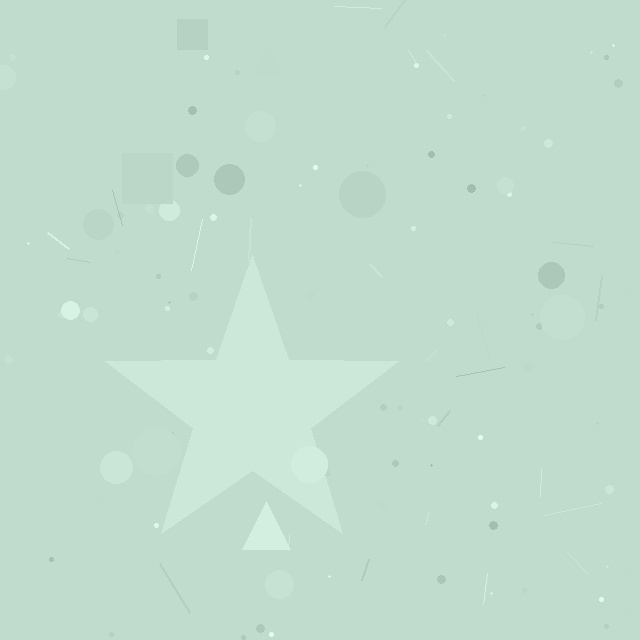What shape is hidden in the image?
A star is hidden in the image.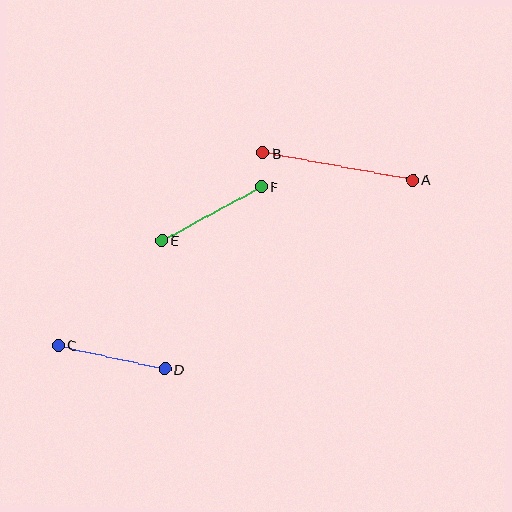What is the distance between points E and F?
The distance is approximately 113 pixels.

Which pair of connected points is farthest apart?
Points A and B are farthest apart.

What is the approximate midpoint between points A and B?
The midpoint is at approximately (338, 166) pixels.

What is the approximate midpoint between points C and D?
The midpoint is at approximately (112, 357) pixels.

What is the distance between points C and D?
The distance is approximately 109 pixels.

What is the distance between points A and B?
The distance is approximately 152 pixels.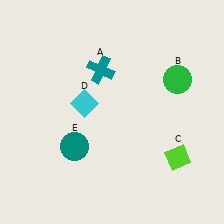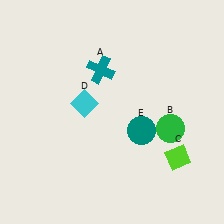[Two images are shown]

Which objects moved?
The objects that moved are: the green circle (B), the teal circle (E).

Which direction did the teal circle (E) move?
The teal circle (E) moved right.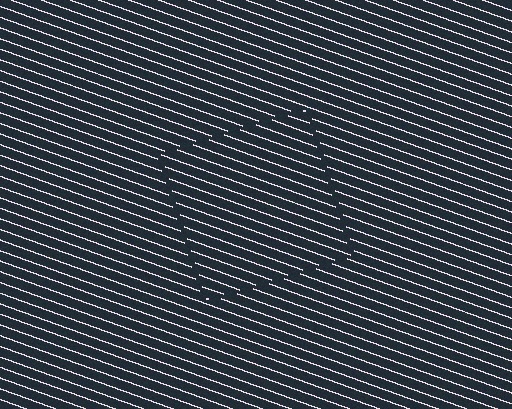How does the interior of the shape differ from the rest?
The interior of the shape contains the same grating, shifted by half a period — the contour is defined by the phase discontinuity where line-ends from the inner and outer gratings abut.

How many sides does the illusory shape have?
4 sides — the line-ends trace a square.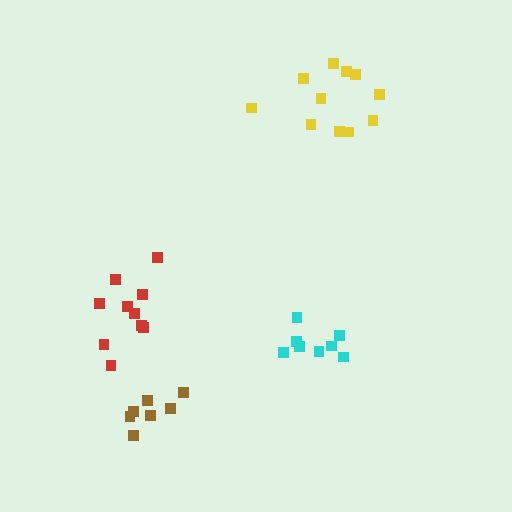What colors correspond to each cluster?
The clusters are colored: cyan, yellow, brown, red.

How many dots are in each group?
Group 1: 8 dots, Group 2: 11 dots, Group 3: 7 dots, Group 4: 10 dots (36 total).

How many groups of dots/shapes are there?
There are 4 groups.